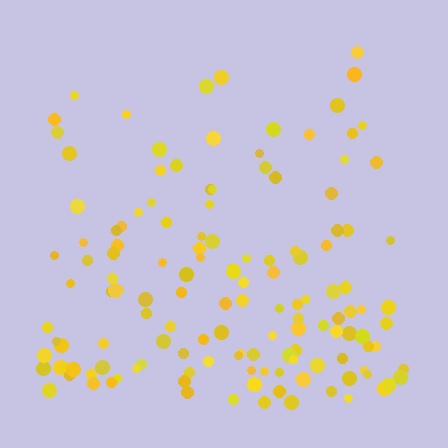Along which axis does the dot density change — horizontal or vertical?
Vertical.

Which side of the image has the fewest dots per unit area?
The top.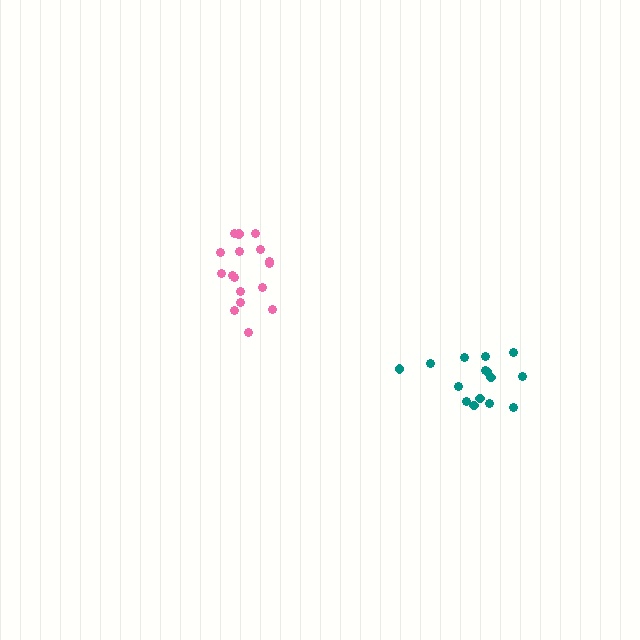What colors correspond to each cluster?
The clusters are colored: pink, teal.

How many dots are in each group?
Group 1: 17 dots, Group 2: 15 dots (32 total).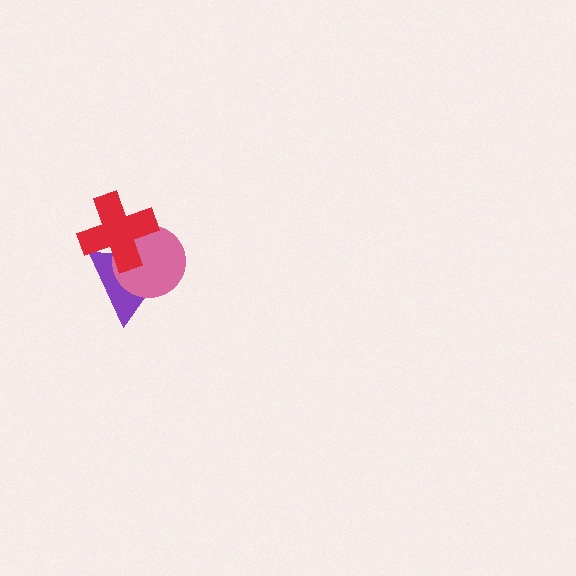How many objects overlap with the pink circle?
2 objects overlap with the pink circle.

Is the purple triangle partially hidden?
Yes, it is partially covered by another shape.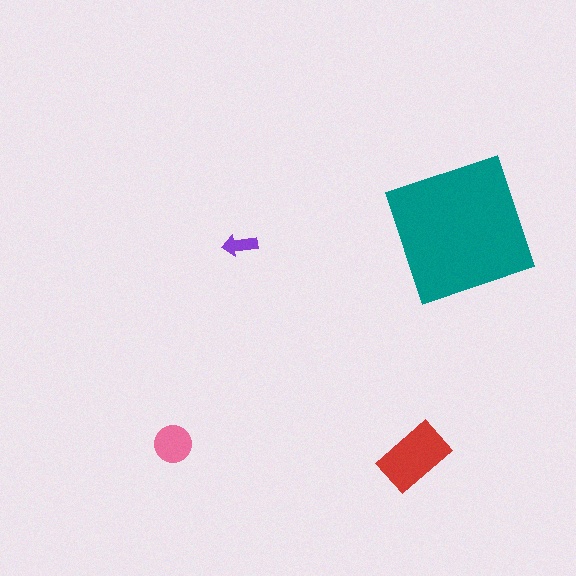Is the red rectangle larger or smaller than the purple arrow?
Larger.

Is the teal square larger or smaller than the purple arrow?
Larger.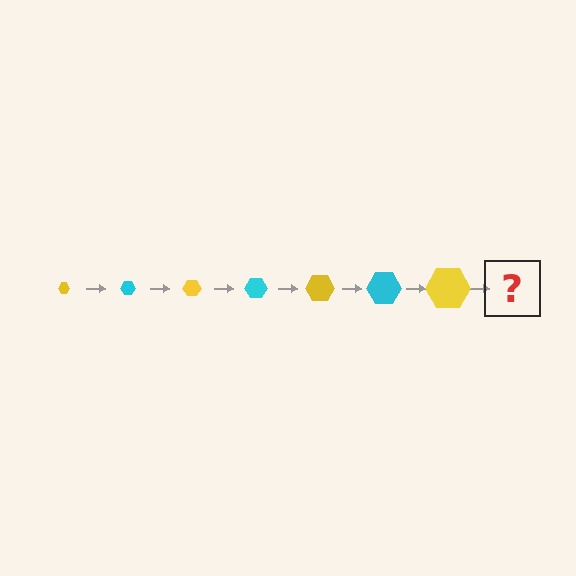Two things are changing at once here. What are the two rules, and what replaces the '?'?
The two rules are that the hexagon grows larger each step and the color cycles through yellow and cyan. The '?' should be a cyan hexagon, larger than the previous one.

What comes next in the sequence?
The next element should be a cyan hexagon, larger than the previous one.